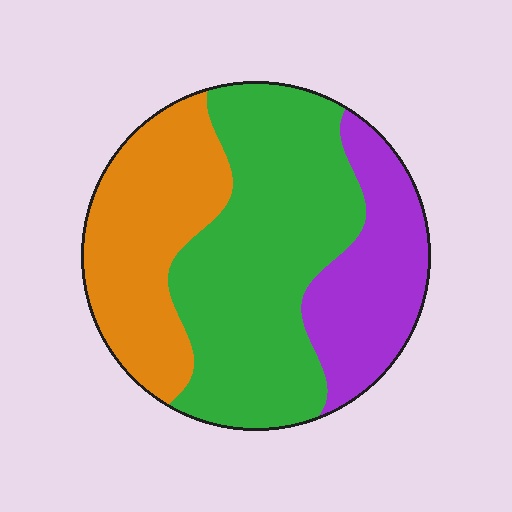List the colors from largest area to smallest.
From largest to smallest: green, orange, purple.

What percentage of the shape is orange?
Orange takes up between a sixth and a third of the shape.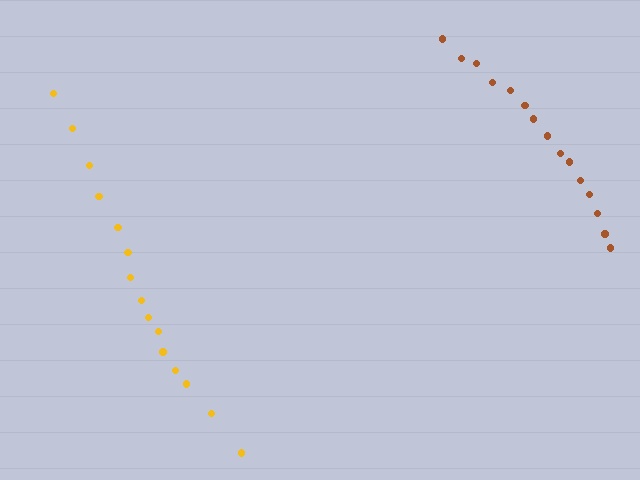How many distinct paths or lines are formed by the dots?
There are 2 distinct paths.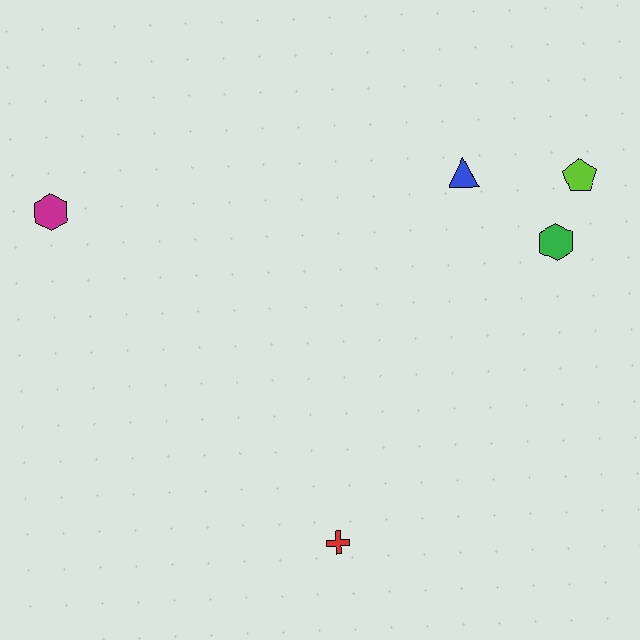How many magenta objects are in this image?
There is 1 magenta object.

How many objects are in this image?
There are 5 objects.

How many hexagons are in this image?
There are 2 hexagons.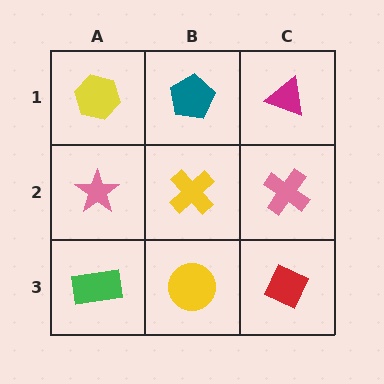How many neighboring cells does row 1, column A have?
2.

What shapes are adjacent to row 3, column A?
A pink star (row 2, column A), a yellow circle (row 3, column B).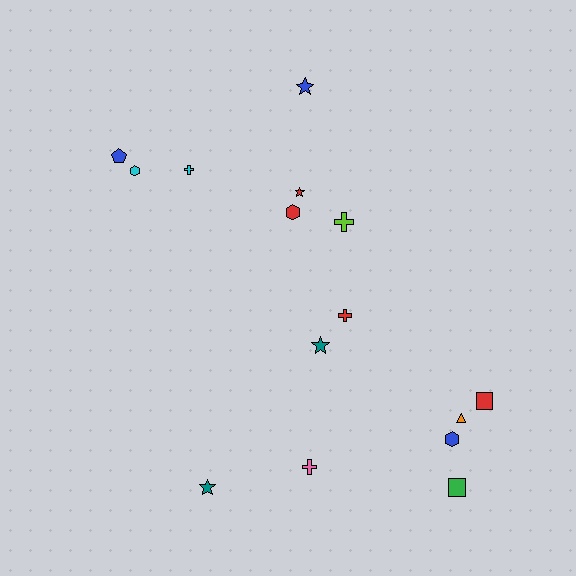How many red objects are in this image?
There are 4 red objects.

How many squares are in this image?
There are 2 squares.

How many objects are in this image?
There are 15 objects.